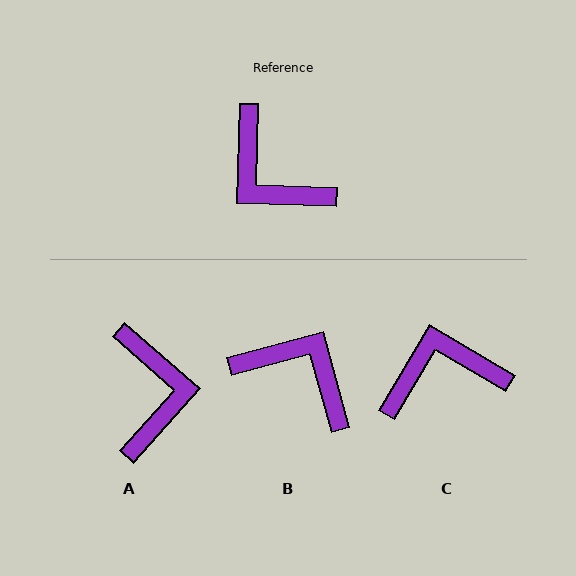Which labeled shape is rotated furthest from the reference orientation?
B, about 163 degrees away.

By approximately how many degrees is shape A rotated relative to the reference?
Approximately 140 degrees counter-clockwise.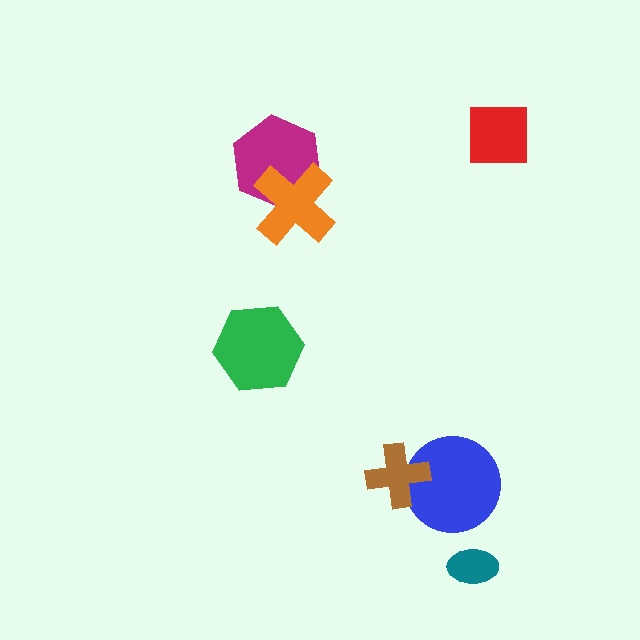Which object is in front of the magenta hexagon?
The orange cross is in front of the magenta hexagon.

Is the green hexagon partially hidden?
No, no other shape covers it.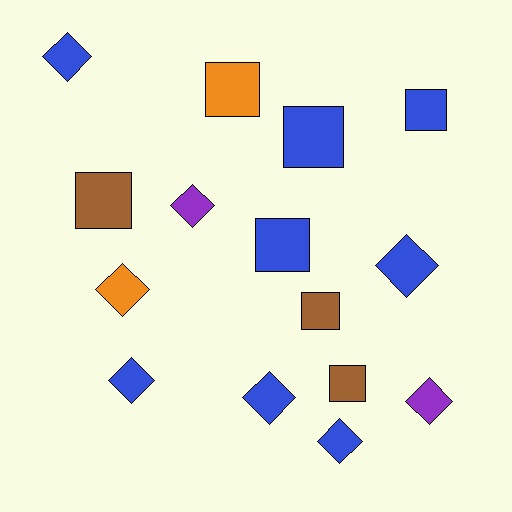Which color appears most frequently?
Blue, with 8 objects.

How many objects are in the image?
There are 15 objects.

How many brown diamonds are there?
There are no brown diamonds.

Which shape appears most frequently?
Diamond, with 8 objects.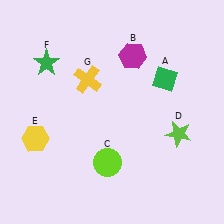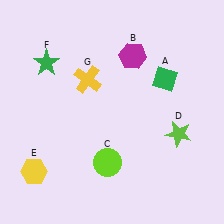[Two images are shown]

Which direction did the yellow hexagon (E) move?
The yellow hexagon (E) moved down.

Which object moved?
The yellow hexagon (E) moved down.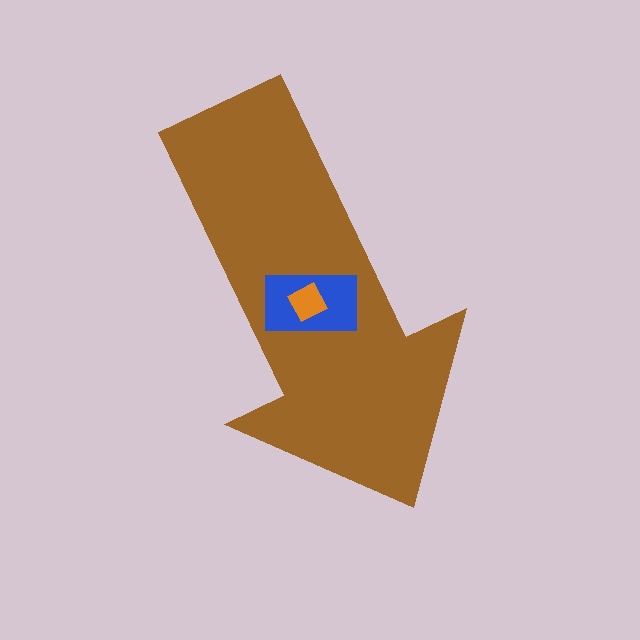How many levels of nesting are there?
3.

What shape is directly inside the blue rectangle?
The orange diamond.